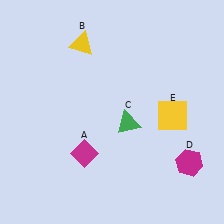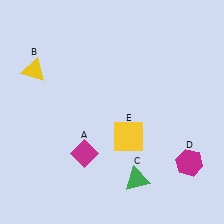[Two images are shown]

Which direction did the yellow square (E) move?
The yellow square (E) moved left.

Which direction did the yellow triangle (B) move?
The yellow triangle (B) moved left.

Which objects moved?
The objects that moved are: the yellow triangle (B), the green triangle (C), the yellow square (E).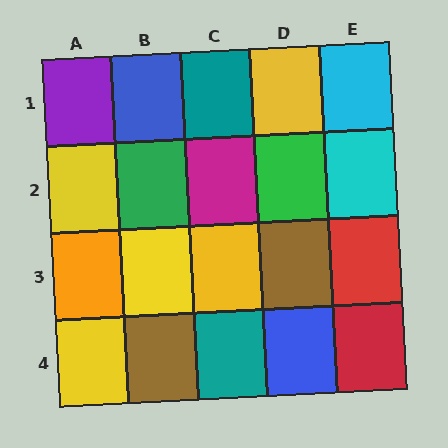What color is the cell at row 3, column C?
Yellow.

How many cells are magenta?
1 cell is magenta.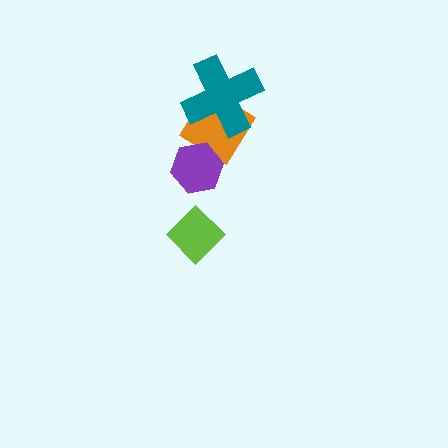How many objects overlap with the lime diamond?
0 objects overlap with the lime diamond.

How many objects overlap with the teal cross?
1 object overlaps with the teal cross.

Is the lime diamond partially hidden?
No, no other shape covers it.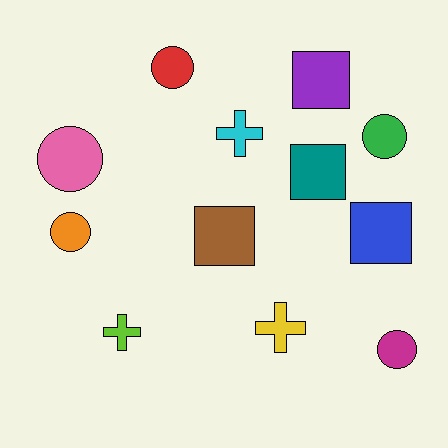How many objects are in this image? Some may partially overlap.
There are 12 objects.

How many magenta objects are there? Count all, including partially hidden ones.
There is 1 magenta object.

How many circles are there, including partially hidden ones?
There are 5 circles.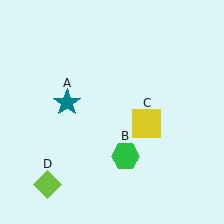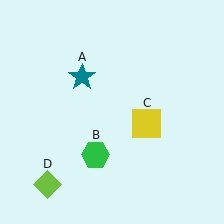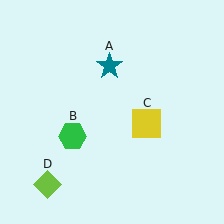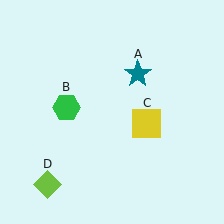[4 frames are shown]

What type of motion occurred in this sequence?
The teal star (object A), green hexagon (object B) rotated clockwise around the center of the scene.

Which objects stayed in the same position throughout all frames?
Yellow square (object C) and lime diamond (object D) remained stationary.